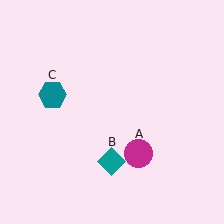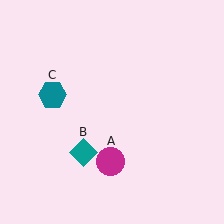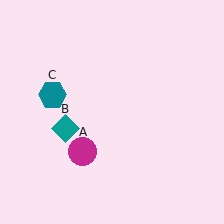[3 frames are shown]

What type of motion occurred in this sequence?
The magenta circle (object A), teal diamond (object B) rotated clockwise around the center of the scene.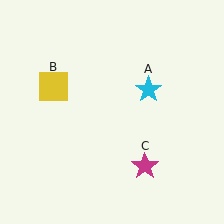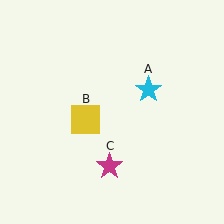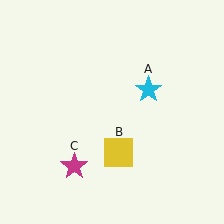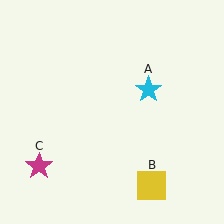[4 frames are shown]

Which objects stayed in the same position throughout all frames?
Cyan star (object A) remained stationary.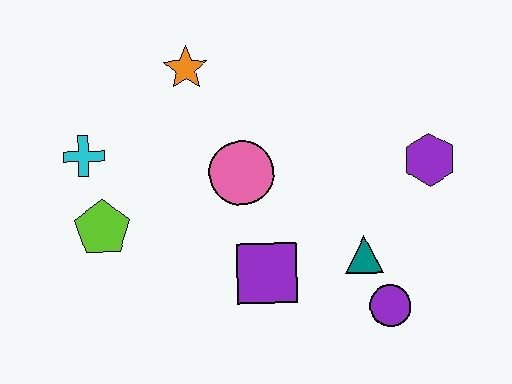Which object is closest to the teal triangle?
The purple circle is closest to the teal triangle.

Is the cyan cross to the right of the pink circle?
No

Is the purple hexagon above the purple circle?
Yes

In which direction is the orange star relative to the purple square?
The orange star is above the purple square.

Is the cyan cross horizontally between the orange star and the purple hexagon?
No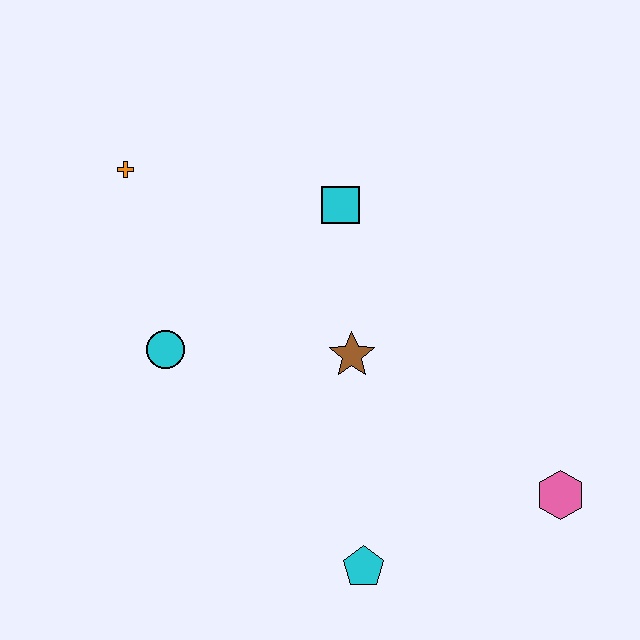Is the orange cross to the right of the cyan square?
No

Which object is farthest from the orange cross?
The pink hexagon is farthest from the orange cross.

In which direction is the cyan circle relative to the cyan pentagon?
The cyan circle is above the cyan pentagon.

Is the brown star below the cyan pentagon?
No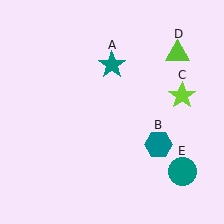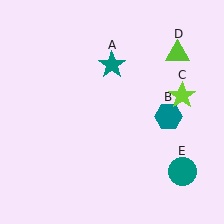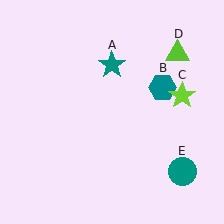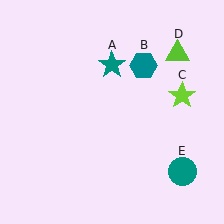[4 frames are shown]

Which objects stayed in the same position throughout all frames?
Teal star (object A) and lime star (object C) and lime triangle (object D) and teal circle (object E) remained stationary.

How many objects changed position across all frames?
1 object changed position: teal hexagon (object B).